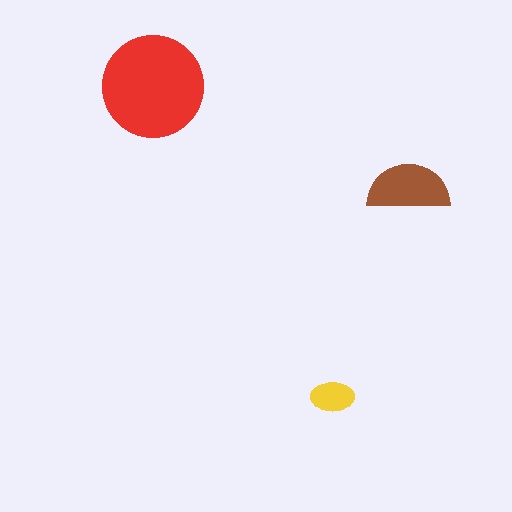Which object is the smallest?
The yellow ellipse.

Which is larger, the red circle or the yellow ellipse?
The red circle.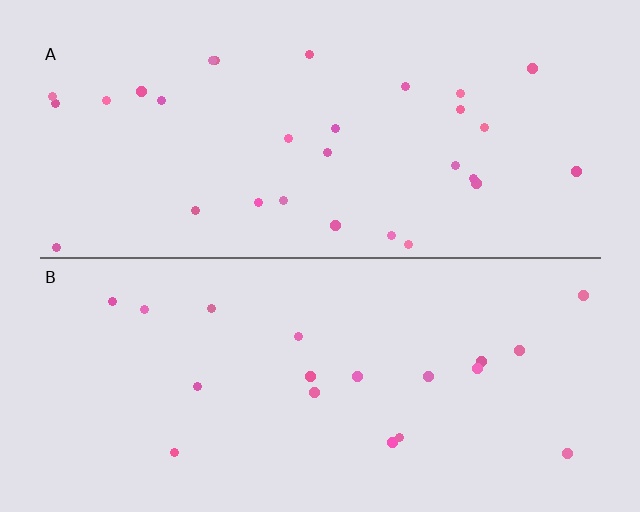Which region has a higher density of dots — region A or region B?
A (the top).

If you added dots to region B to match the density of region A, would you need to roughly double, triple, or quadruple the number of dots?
Approximately double.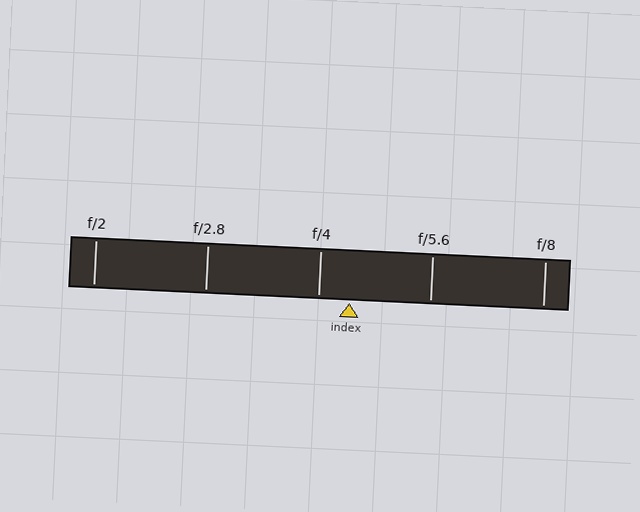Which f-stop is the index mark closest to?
The index mark is closest to f/4.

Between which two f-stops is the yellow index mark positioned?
The index mark is between f/4 and f/5.6.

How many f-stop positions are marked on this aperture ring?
There are 5 f-stop positions marked.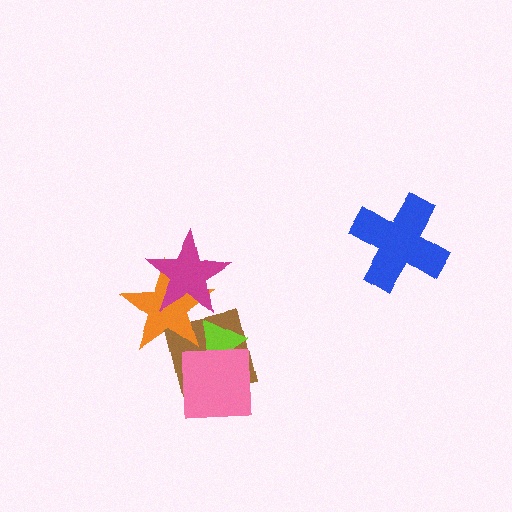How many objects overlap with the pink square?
2 objects overlap with the pink square.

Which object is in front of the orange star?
The magenta star is in front of the orange star.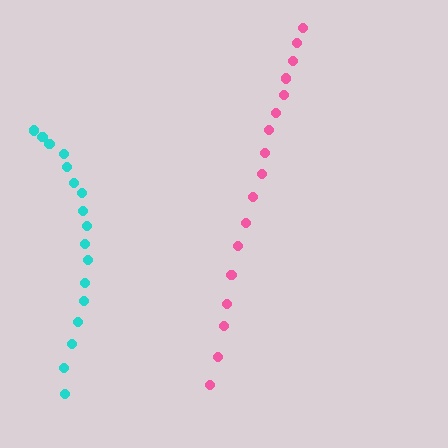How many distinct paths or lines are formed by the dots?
There are 2 distinct paths.